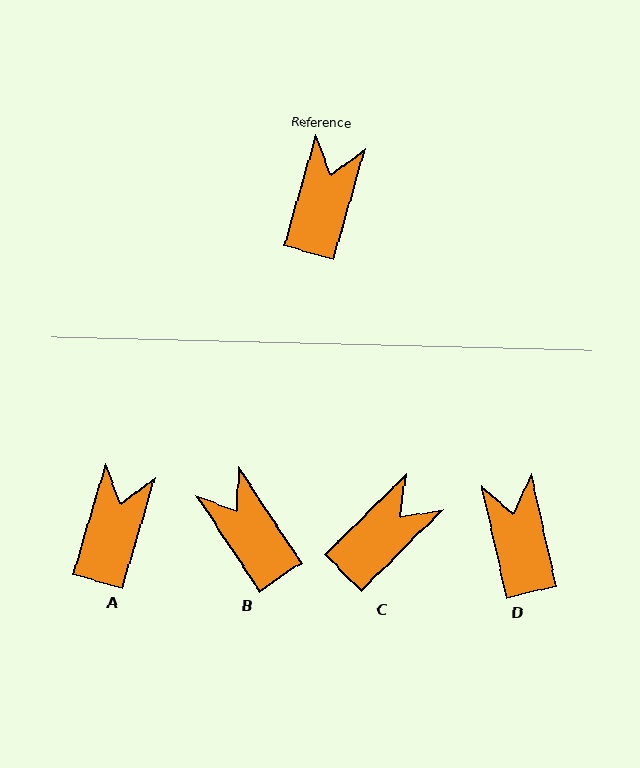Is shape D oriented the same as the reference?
No, it is off by about 29 degrees.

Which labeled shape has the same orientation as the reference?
A.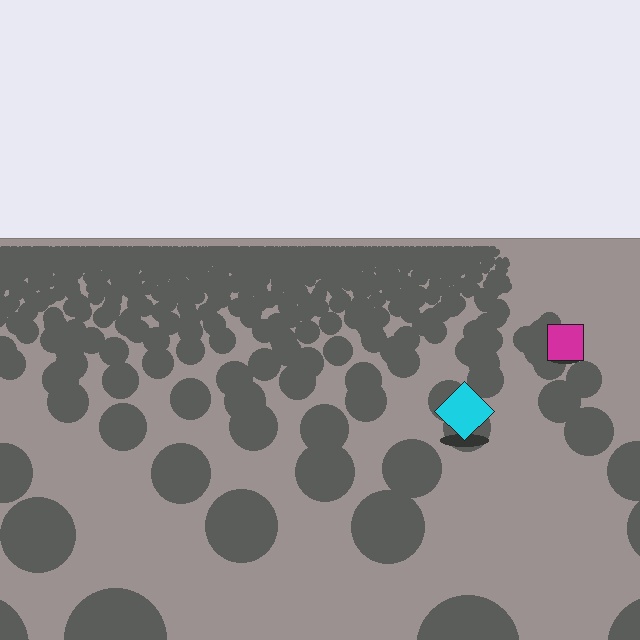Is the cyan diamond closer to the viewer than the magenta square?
Yes. The cyan diamond is closer — you can tell from the texture gradient: the ground texture is coarser near it.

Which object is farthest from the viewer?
The magenta square is farthest from the viewer. It appears smaller and the ground texture around it is denser.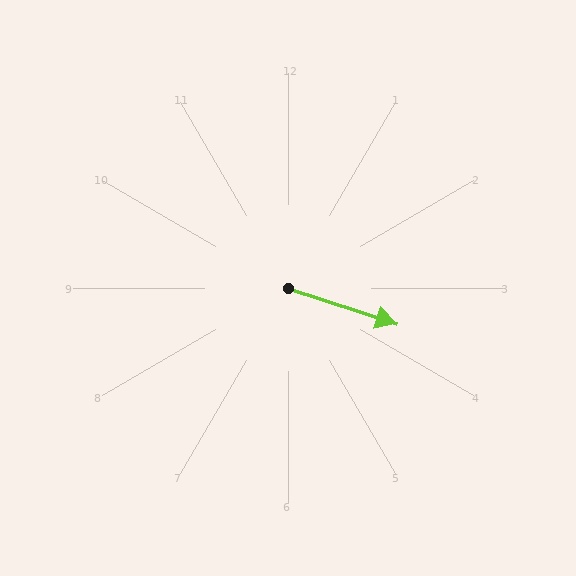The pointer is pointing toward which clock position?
Roughly 4 o'clock.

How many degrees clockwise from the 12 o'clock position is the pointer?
Approximately 108 degrees.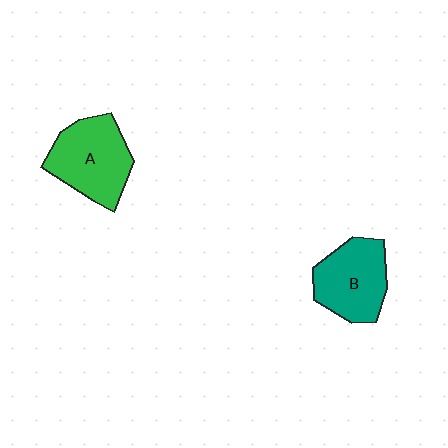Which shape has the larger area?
Shape A (green).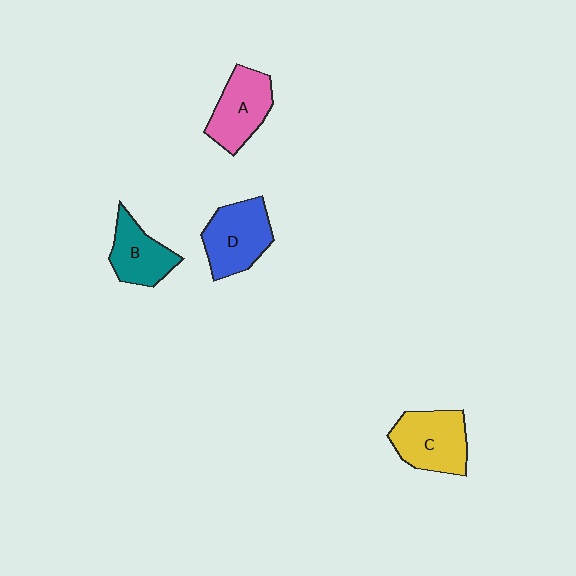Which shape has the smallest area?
Shape B (teal).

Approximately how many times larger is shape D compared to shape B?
Approximately 1.3 times.